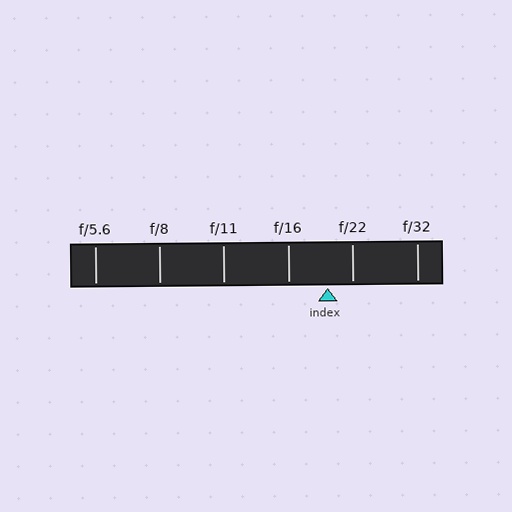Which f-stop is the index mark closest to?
The index mark is closest to f/22.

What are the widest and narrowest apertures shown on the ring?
The widest aperture shown is f/5.6 and the narrowest is f/32.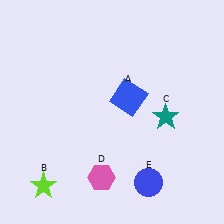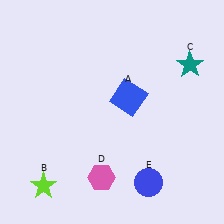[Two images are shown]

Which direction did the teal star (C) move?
The teal star (C) moved up.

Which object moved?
The teal star (C) moved up.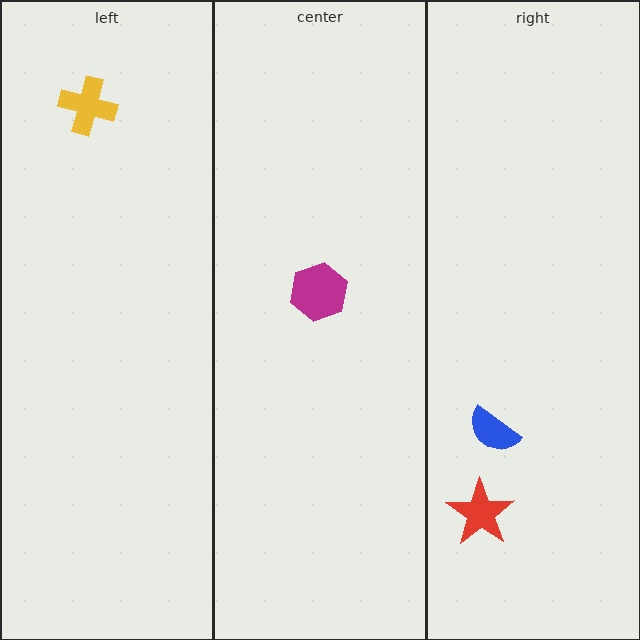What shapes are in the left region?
The yellow cross.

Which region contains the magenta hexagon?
The center region.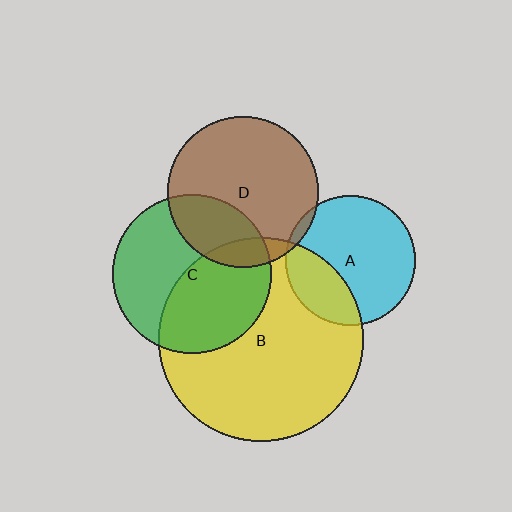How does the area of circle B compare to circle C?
Approximately 1.7 times.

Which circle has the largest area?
Circle B (yellow).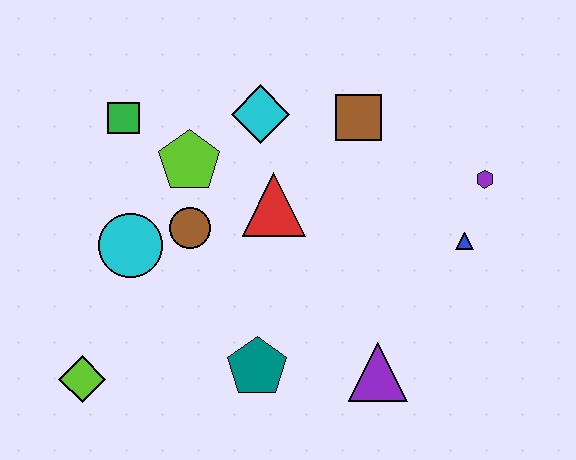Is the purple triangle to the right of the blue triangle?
No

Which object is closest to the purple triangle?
The teal pentagon is closest to the purple triangle.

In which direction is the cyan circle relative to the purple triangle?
The cyan circle is to the left of the purple triangle.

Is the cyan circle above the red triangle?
No